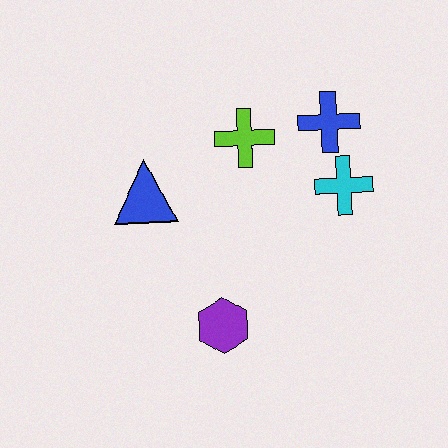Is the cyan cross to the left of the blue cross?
No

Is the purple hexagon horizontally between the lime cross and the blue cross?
No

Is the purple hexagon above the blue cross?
No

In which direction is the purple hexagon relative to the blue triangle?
The purple hexagon is below the blue triangle.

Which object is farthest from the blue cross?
The purple hexagon is farthest from the blue cross.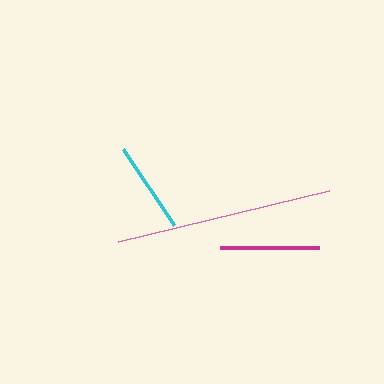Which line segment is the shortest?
The cyan line is the shortest at approximately 91 pixels.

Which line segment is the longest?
The pink line is the longest at approximately 217 pixels.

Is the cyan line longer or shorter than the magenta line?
The magenta line is longer than the cyan line.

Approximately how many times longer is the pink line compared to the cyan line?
The pink line is approximately 2.4 times the length of the cyan line.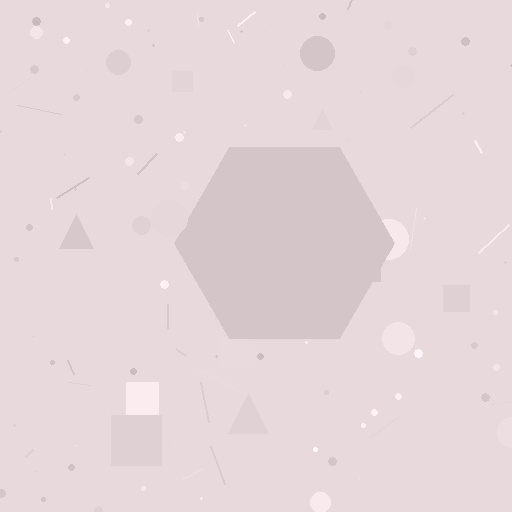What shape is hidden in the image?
A hexagon is hidden in the image.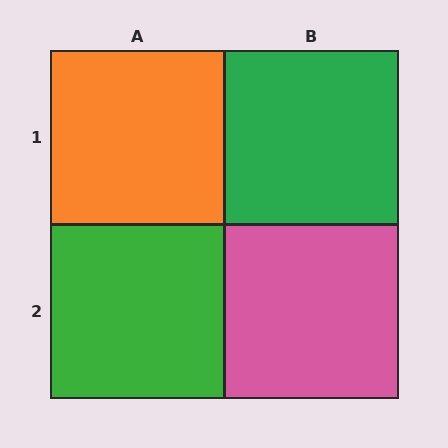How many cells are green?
2 cells are green.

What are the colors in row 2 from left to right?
Green, pink.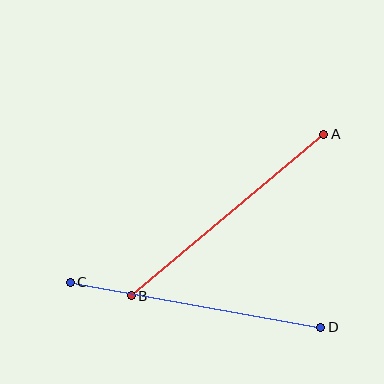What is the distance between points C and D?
The distance is approximately 255 pixels.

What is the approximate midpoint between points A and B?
The midpoint is at approximately (227, 215) pixels.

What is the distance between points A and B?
The distance is approximately 251 pixels.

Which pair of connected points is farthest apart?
Points C and D are farthest apart.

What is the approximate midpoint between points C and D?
The midpoint is at approximately (195, 305) pixels.